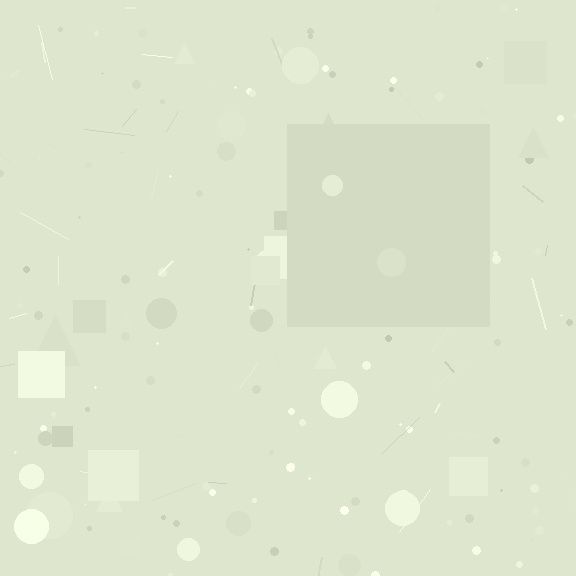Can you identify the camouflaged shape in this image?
The camouflaged shape is a square.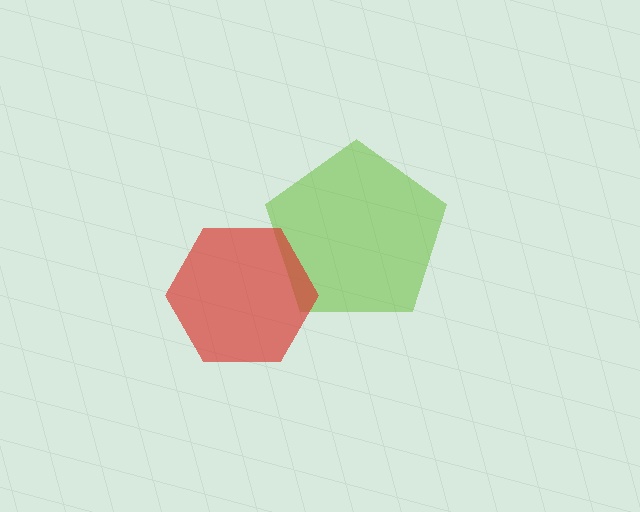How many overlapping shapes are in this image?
There are 2 overlapping shapes in the image.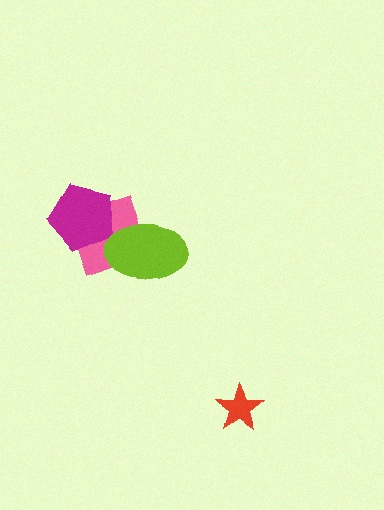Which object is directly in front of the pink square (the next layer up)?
The magenta pentagon is directly in front of the pink square.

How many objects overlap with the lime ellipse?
1 object overlaps with the lime ellipse.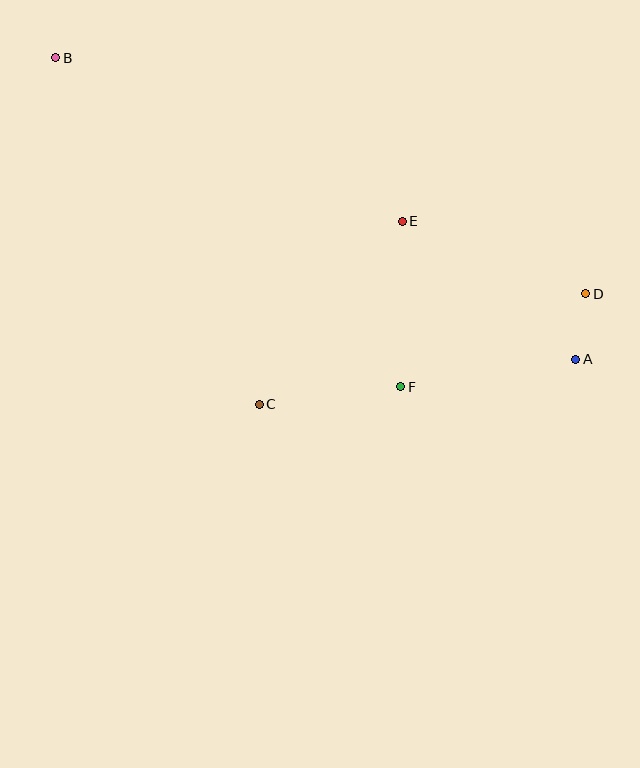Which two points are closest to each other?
Points A and D are closest to each other.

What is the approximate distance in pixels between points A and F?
The distance between A and F is approximately 178 pixels.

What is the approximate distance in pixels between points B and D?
The distance between B and D is approximately 580 pixels.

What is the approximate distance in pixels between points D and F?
The distance between D and F is approximately 207 pixels.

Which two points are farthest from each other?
Points A and B are farthest from each other.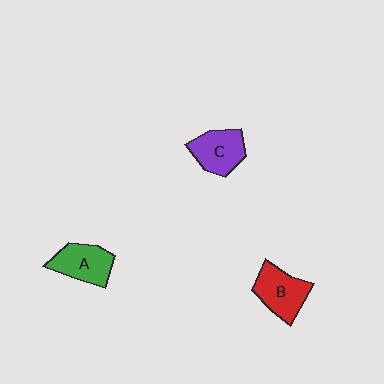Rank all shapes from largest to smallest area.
From largest to smallest: B (red), A (green), C (purple).